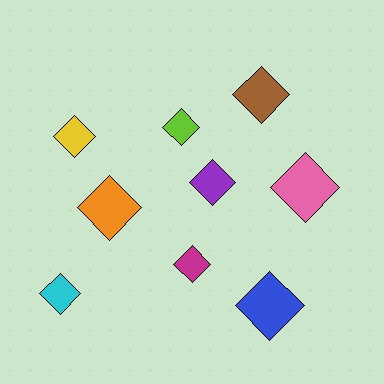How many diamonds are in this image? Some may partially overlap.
There are 9 diamonds.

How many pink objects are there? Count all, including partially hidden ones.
There is 1 pink object.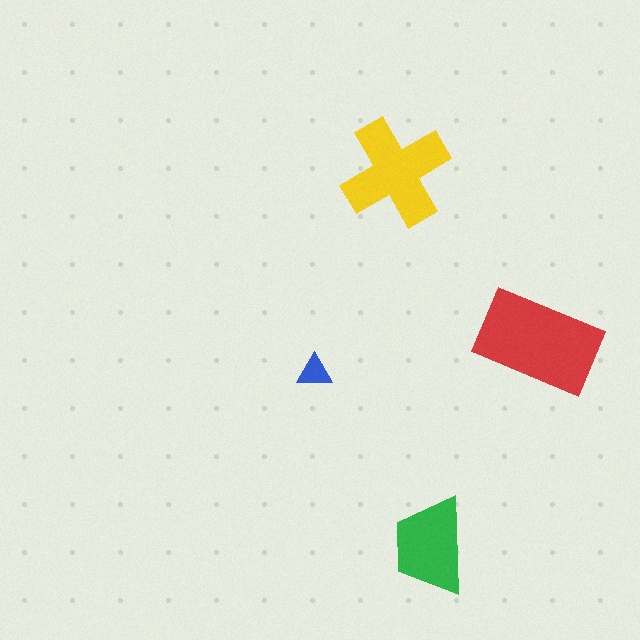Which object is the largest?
The red rectangle.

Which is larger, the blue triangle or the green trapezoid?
The green trapezoid.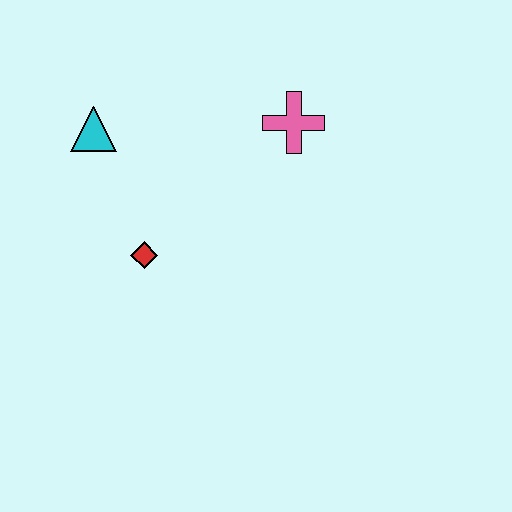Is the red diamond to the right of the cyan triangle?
Yes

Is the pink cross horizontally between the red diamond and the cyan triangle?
No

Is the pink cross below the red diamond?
No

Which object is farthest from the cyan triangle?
The pink cross is farthest from the cyan triangle.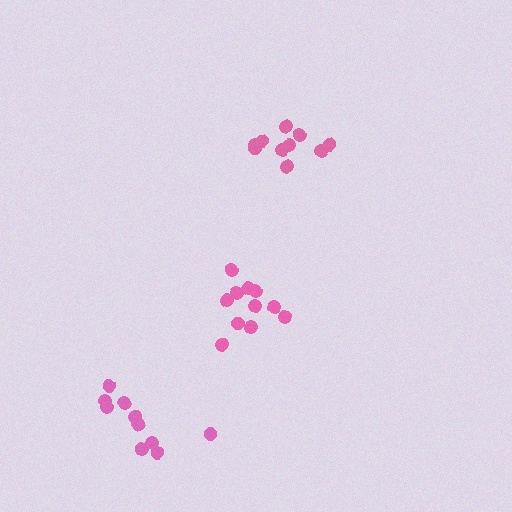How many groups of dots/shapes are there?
There are 3 groups.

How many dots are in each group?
Group 1: 11 dots, Group 2: 10 dots, Group 3: 10 dots (31 total).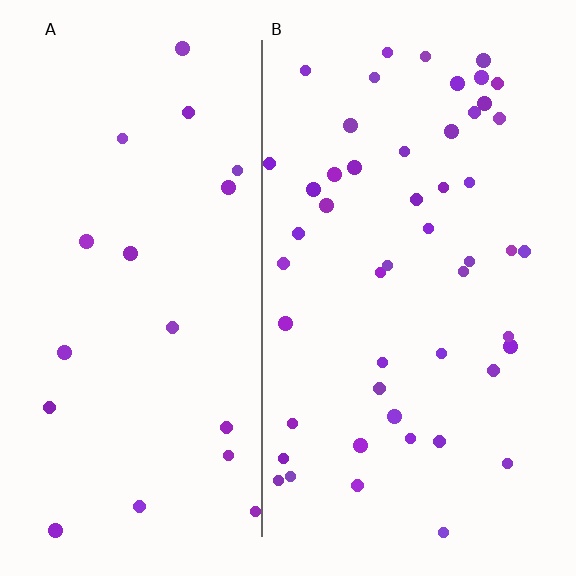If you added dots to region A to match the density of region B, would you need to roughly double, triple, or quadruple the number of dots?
Approximately triple.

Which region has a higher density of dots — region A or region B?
B (the right).